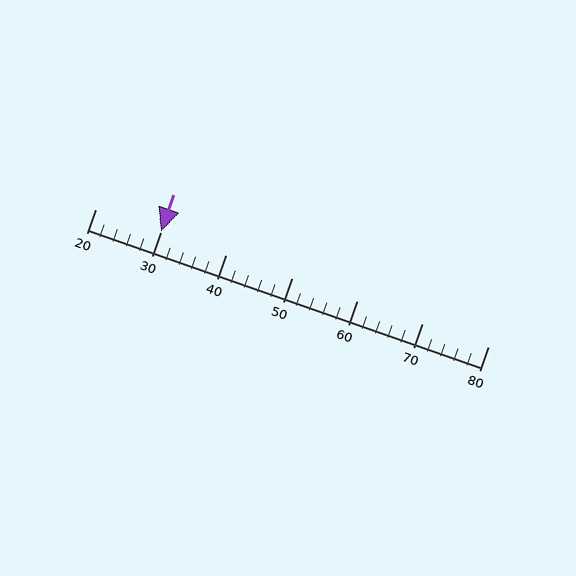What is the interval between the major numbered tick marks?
The major tick marks are spaced 10 units apart.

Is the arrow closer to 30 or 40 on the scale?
The arrow is closer to 30.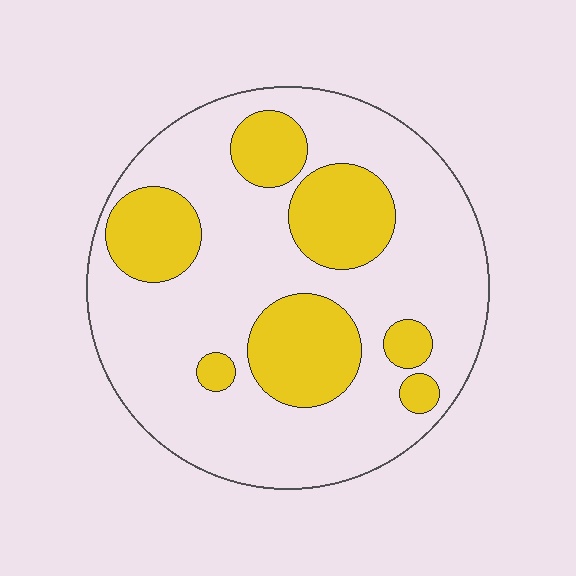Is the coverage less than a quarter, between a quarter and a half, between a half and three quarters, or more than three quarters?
Between a quarter and a half.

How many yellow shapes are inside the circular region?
7.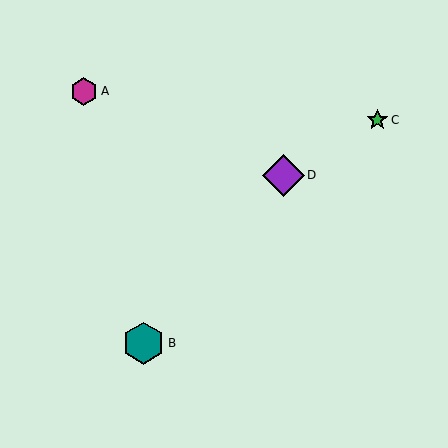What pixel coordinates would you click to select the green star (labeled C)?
Click at (377, 120) to select the green star C.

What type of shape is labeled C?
Shape C is a green star.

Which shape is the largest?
The purple diamond (labeled D) is the largest.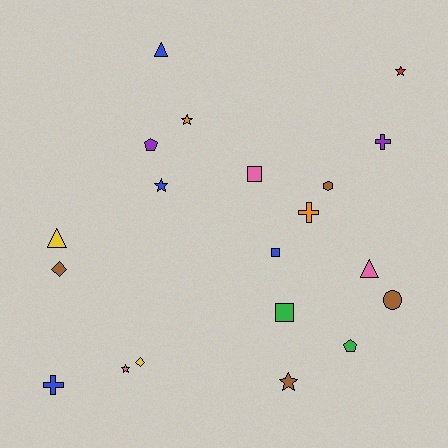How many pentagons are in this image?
There are 2 pentagons.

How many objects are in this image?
There are 20 objects.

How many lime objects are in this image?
There are no lime objects.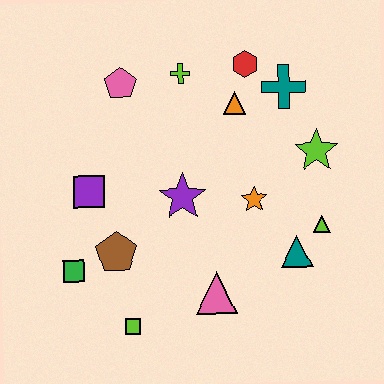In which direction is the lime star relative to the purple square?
The lime star is to the right of the purple square.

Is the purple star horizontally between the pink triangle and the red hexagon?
No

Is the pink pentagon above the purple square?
Yes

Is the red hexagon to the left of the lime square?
No